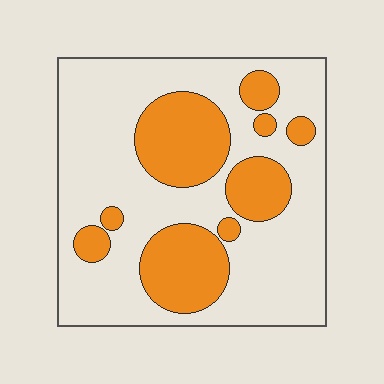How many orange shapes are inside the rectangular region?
9.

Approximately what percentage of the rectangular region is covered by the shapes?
Approximately 30%.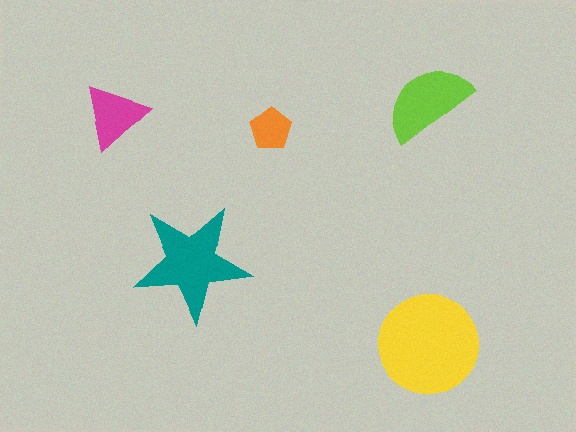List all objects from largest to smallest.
The yellow circle, the teal star, the lime semicircle, the magenta triangle, the orange pentagon.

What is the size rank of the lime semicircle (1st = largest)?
3rd.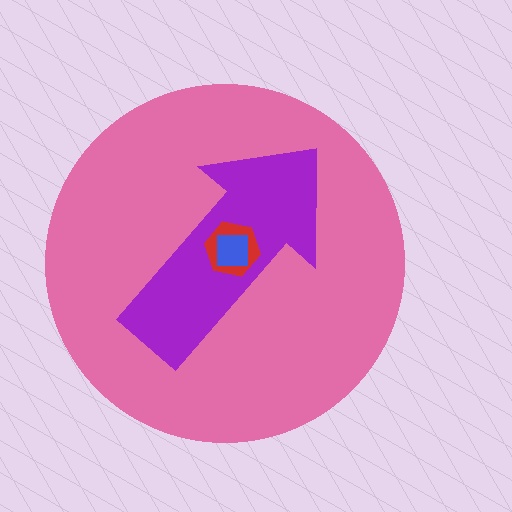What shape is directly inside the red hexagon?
The blue square.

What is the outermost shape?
The pink circle.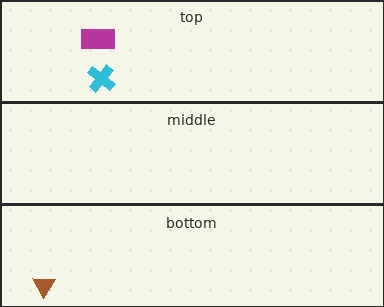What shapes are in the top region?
The magenta rectangle, the cyan cross.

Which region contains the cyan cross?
The top region.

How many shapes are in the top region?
2.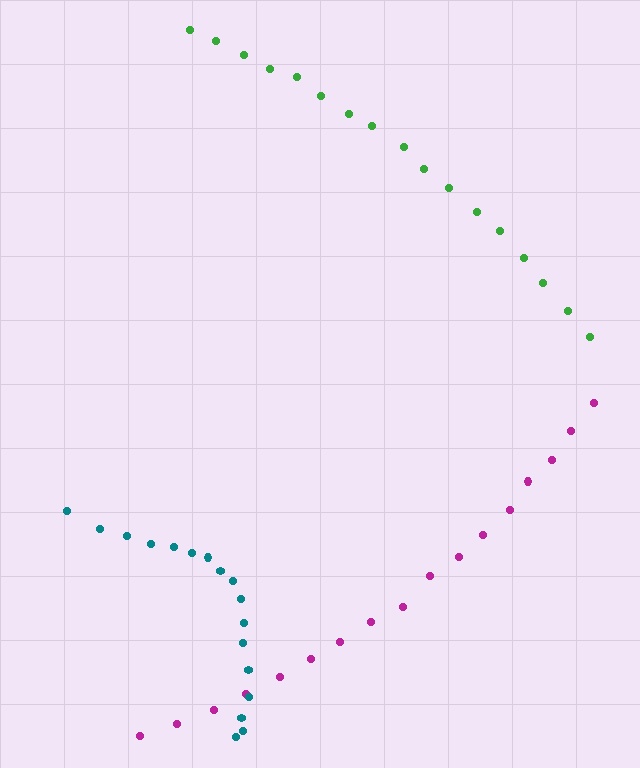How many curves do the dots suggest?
There are 3 distinct paths.